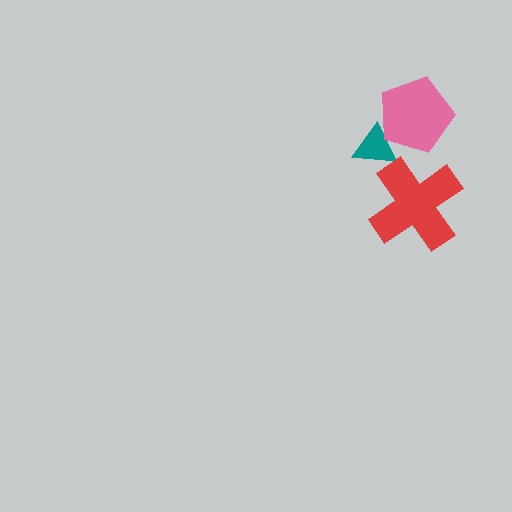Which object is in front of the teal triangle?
The pink pentagon is in front of the teal triangle.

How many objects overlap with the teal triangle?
1 object overlaps with the teal triangle.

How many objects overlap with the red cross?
0 objects overlap with the red cross.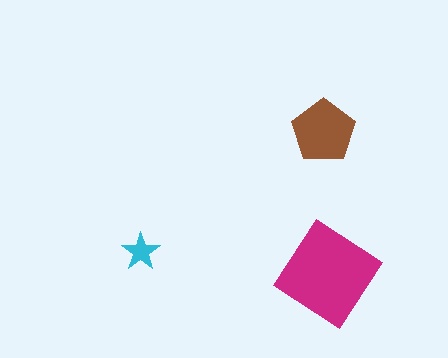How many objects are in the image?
There are 3 objects in the image.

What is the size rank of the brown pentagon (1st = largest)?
2nd.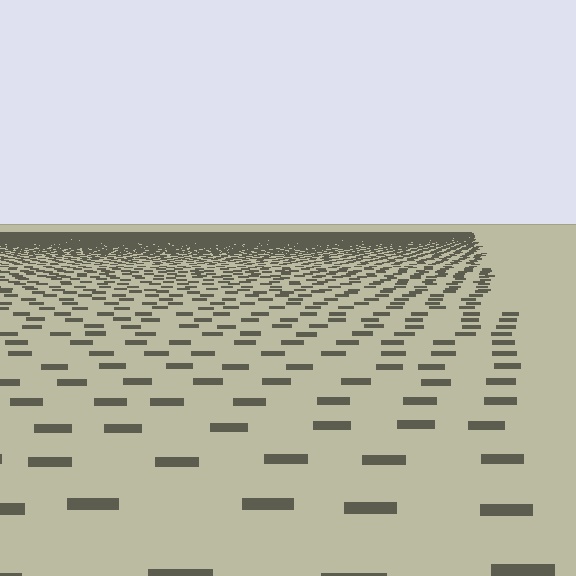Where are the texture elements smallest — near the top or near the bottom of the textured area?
Near the top.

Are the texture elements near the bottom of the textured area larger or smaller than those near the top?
Larger. Near the bottom, elements are closer to the viewer and appear at a bigger on-screen size.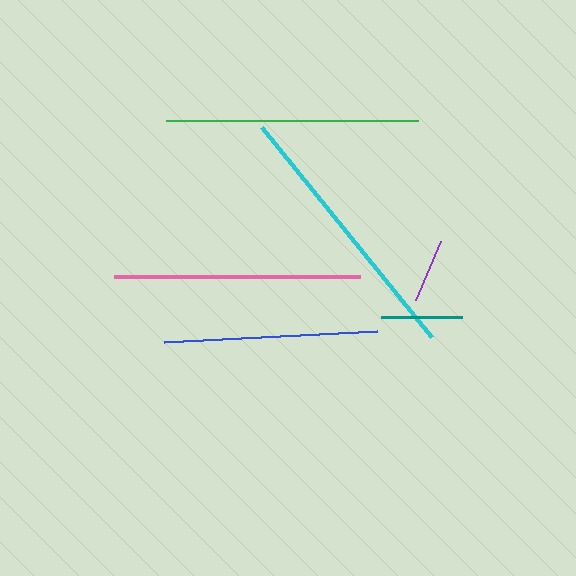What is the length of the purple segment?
The purple segment is approximately 64 pixels long.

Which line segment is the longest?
The cyan line is the longest at approximately 270 pixels.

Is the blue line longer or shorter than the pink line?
The pink line is longer than the blue line.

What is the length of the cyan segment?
The cyan segment is approximately 270 pixels long.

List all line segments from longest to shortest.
From longest to shortest: cyan, green, pink, blue, teal, purple.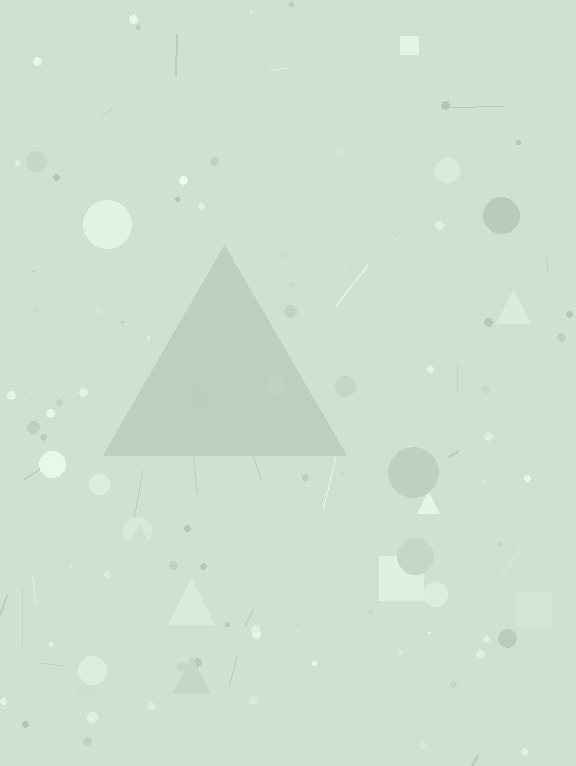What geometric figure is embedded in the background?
A triangle is embedded in the background.